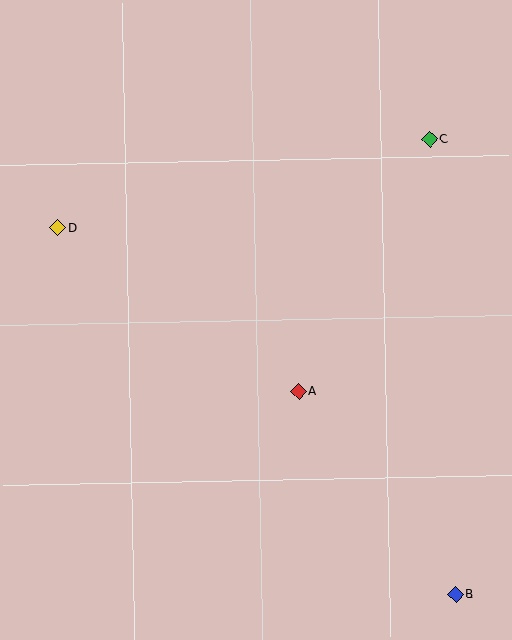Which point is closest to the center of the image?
Point A at (299, 392) is closest to the center.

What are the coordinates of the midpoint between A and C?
The midpoint between A and C is at (364, 265).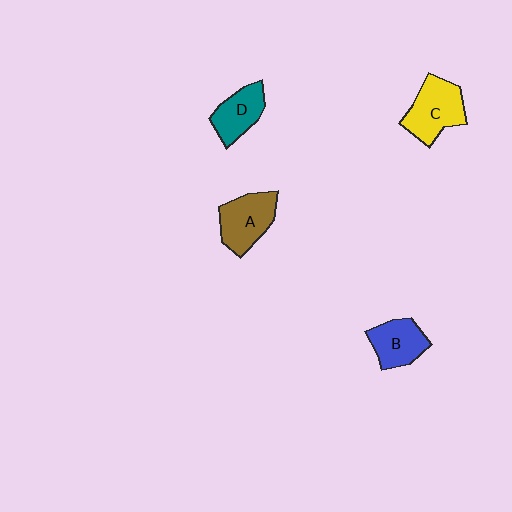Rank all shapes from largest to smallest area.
From largest to smallest: C (yellow), A (brown), B (blue), D (teal).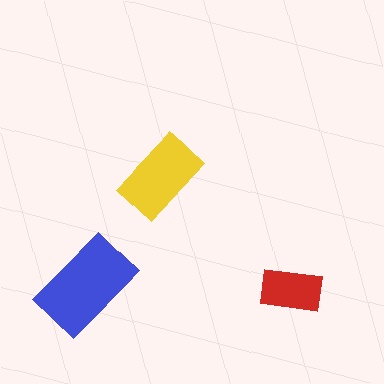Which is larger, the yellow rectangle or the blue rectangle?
The blue one.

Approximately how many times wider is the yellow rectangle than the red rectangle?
About 1.5 times wider.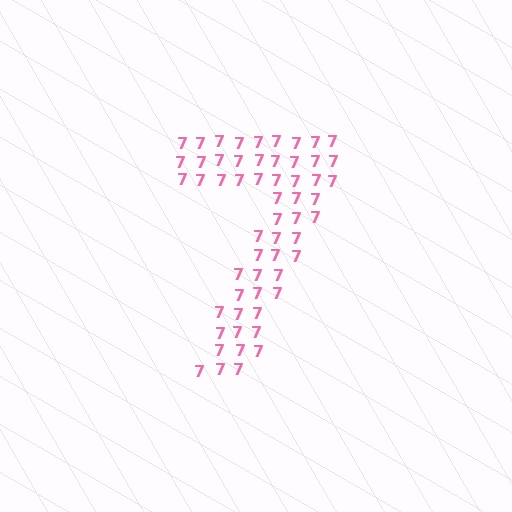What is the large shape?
The large shape is the digit 7.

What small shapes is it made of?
It is made of small digit 7's.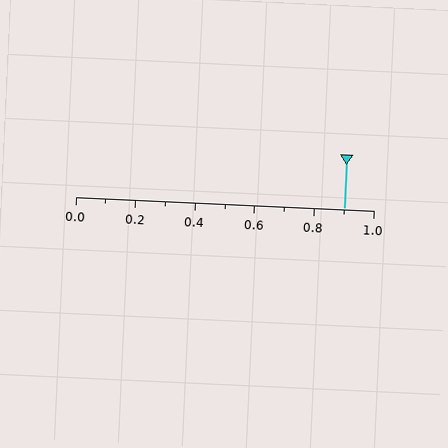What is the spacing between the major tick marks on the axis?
The major ticks are spaced 0.2 apart.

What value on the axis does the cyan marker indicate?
The marker indicates approximately 0.9.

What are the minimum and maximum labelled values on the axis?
The axis runs from 0.0 to 1.0.